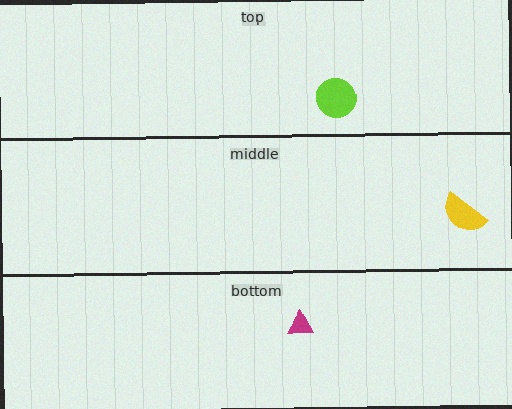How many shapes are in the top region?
1.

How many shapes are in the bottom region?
1.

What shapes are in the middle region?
The yellow semicircle.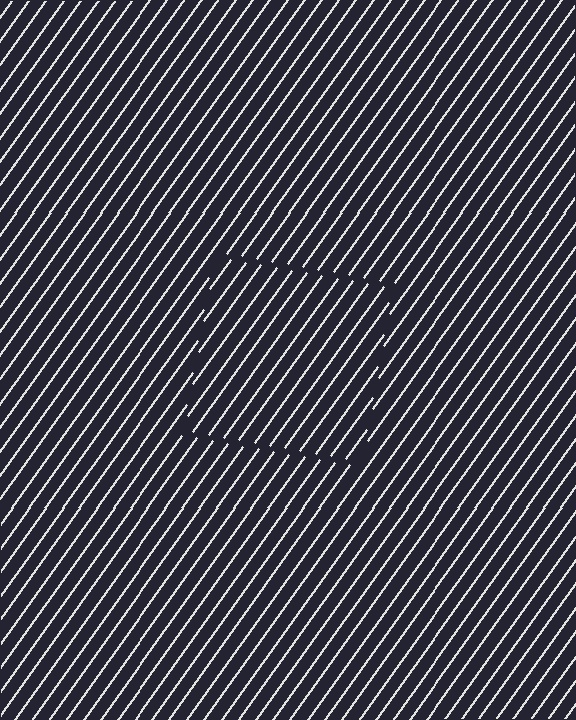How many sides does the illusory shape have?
4 sides — the line-ends trace a square.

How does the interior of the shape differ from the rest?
The interior of the shape contains the same grating, shifted by half a period — the contour is defined by the phase discontinuity where line-ends from the inner and outer gratings abut.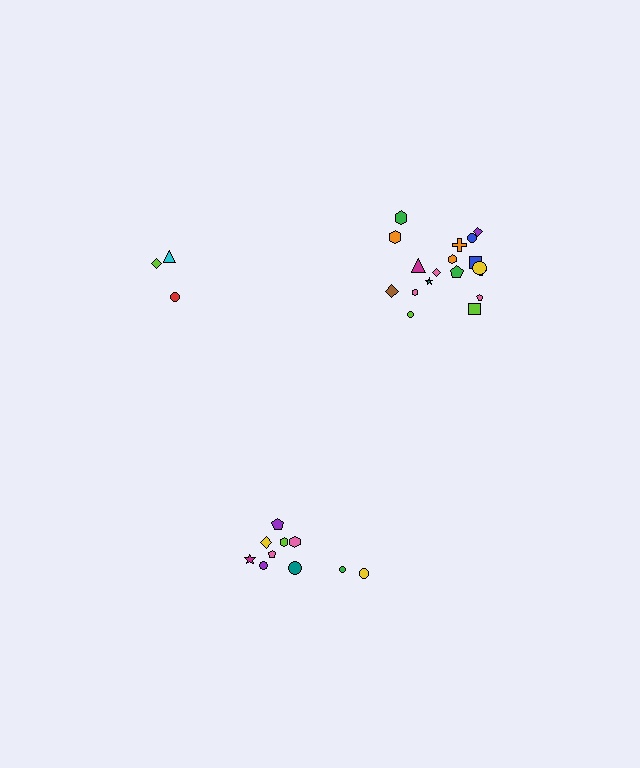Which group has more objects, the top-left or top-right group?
The top-right group.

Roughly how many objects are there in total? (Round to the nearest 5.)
Roughly 30 objects in total.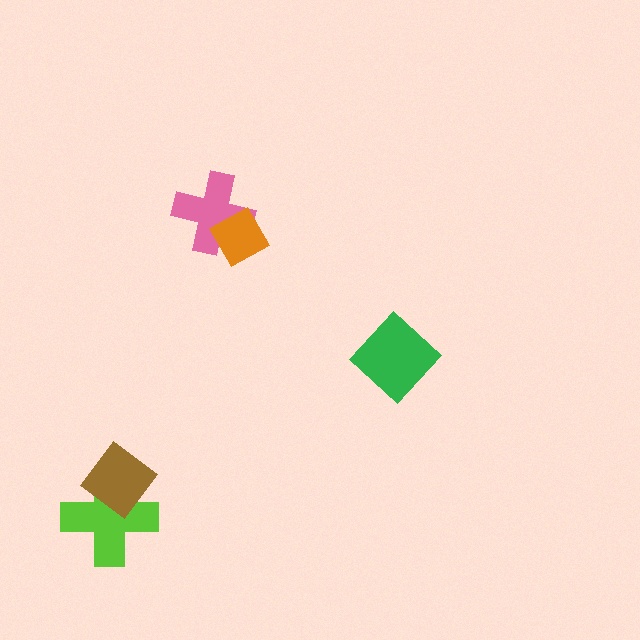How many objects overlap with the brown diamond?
1 object overlaps with the brown diamond.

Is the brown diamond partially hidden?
No, no other shape covers it.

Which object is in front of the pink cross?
The orange diamond is in front of the pink cross.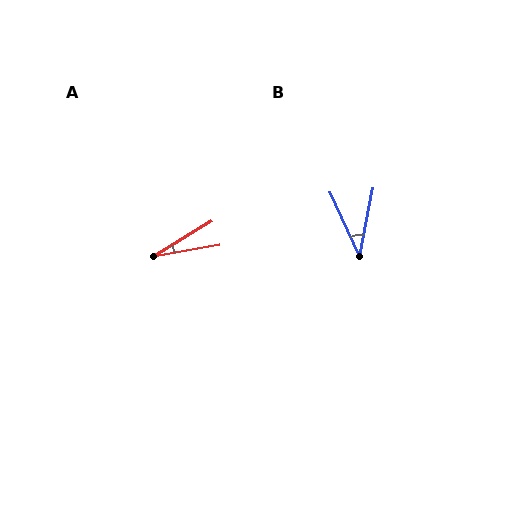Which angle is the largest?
B, at approximately 36 degrees.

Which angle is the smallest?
A, at approximately 21 degrees.